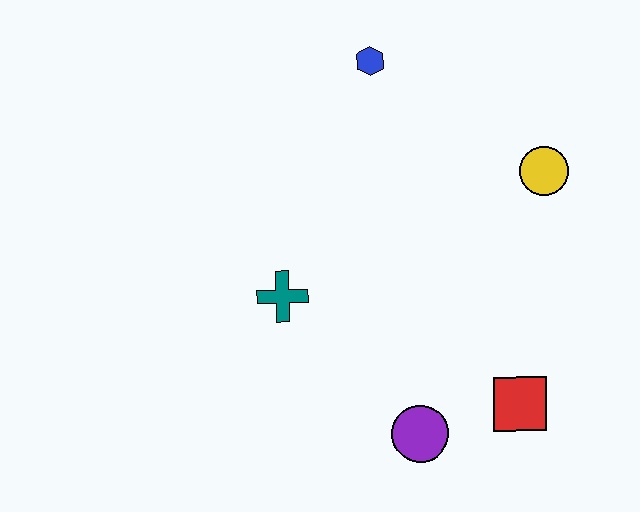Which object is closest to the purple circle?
The red square is closest to the purple circle.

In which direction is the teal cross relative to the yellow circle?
The teal cross is to the left of the yellow circle.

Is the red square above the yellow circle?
No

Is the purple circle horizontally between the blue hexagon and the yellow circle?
Yes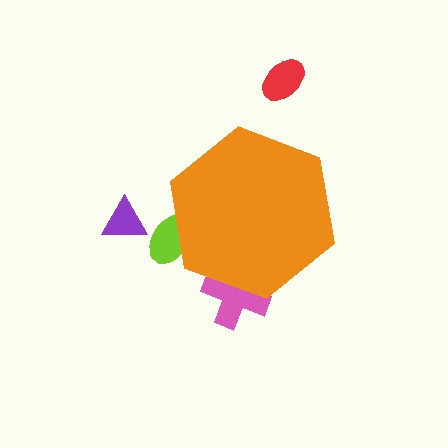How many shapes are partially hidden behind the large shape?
2 shapes are partially hidden.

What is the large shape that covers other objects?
An orange hexagon.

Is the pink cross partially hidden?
Yes, the pink cross is partially hidden behind the orange hexagon.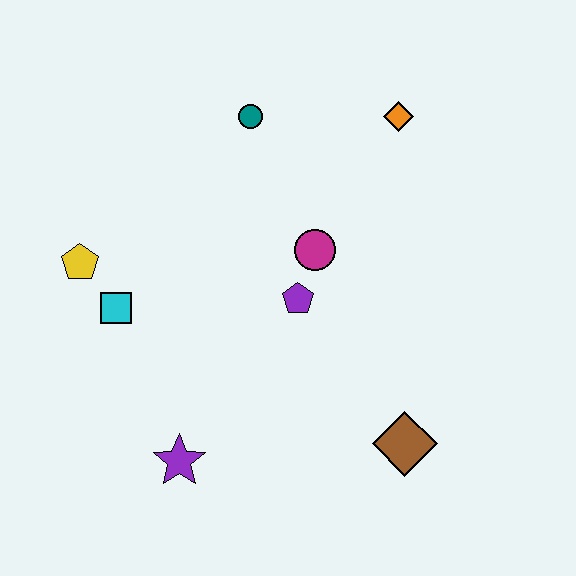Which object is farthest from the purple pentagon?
The yellow pentagon is farthest from the purple pentagon.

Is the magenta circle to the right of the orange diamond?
No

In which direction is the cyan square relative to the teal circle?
The cyan square is below the teal circle.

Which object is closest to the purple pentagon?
The magenta circle is closest to the purple pentagon.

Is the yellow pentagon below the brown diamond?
No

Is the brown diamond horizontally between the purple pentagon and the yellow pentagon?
No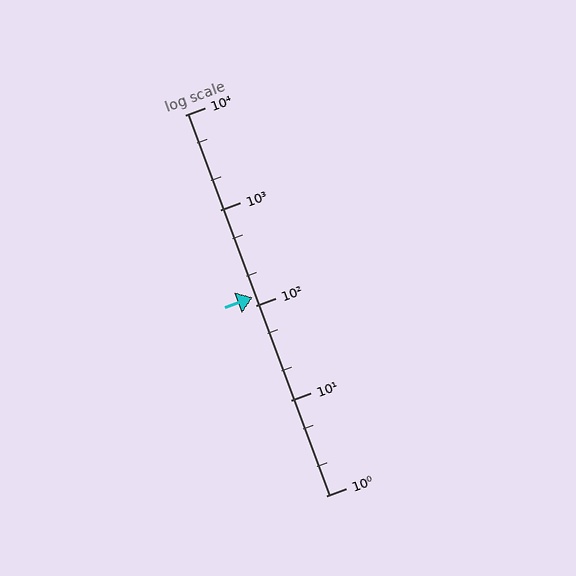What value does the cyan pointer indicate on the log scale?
The pointer indicates approximately 120.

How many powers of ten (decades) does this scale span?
The scale spans 4 decades, from 1 to 10000.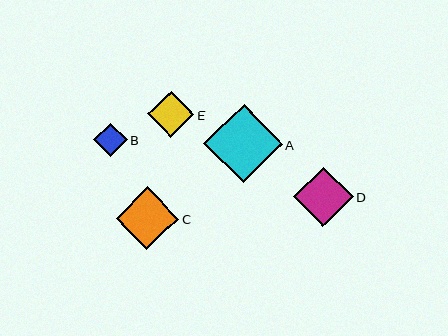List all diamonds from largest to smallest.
From largest to smallest: A, C, D, E, B.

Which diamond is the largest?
Diamond A is the largest with a size of approximately 78 pixels.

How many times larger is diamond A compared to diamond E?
Diamond A is approximately 1.7 times the size of diamond E.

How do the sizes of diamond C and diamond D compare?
Diamond C and diamond D are approximately the same size.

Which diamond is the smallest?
Diamond B is the smallest with a size of approximately 33 pixels.